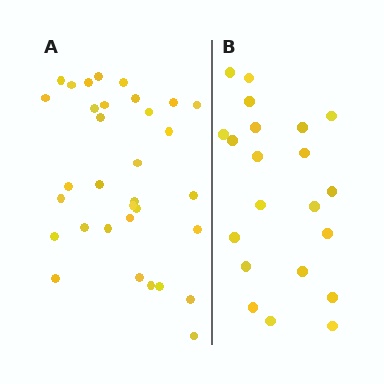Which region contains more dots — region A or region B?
Region A (the left region) has more dots.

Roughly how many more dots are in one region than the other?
Region A has roughly 12 or so more dots than region B.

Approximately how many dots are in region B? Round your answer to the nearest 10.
About 20 dots. (The exact count is 21, which rounds to 20.)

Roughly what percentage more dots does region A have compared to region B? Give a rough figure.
About 55% more.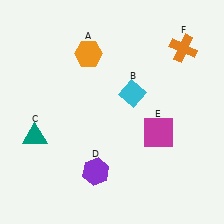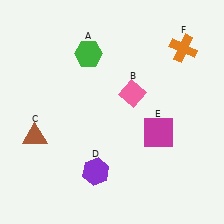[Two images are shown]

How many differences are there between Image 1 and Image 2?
There are 3 differences between the two images.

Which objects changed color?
A changed from orange to green. B changed from cyan to pink. C changed from teal to brown.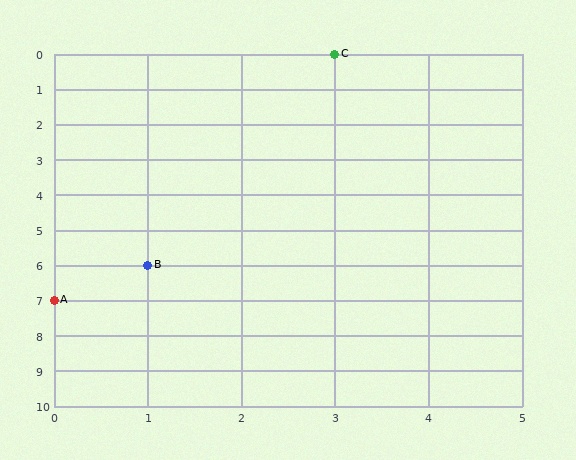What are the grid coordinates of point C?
Point C is at grid coordinates (3, 0).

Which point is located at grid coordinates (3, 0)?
Point C is at (3, 0).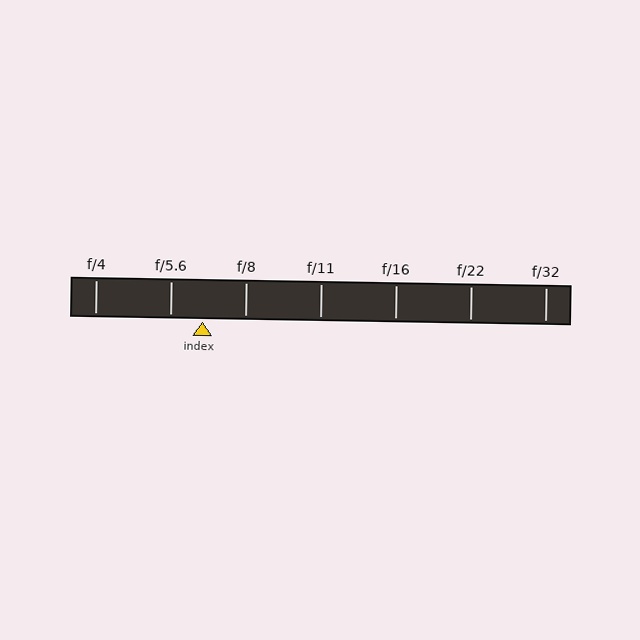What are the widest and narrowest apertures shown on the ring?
The widest aperture shown is f/4 and the narrowest is f/32.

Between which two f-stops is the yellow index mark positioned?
The index mark is between f/5.6 and f/8.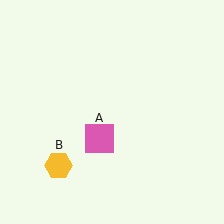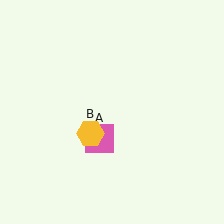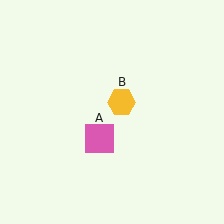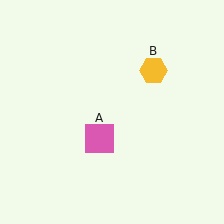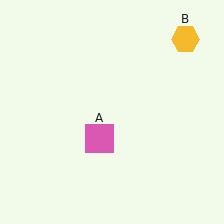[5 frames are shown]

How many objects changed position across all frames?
1 object changed position: yellow hexagon (object B).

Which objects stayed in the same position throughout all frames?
Pink square (object A) remained stationary.